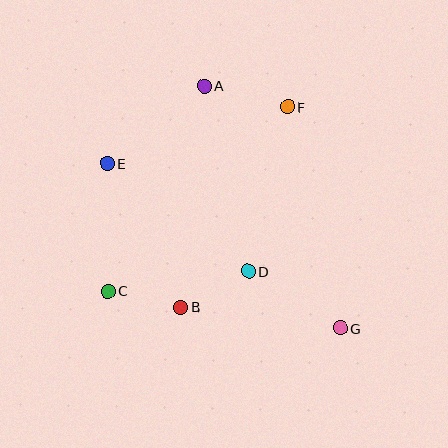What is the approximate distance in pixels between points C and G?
The distance between C and G is approximately 235 pixels.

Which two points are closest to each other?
Points B and C are closest to each other.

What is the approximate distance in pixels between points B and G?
The distance between B and G is approximately 161 pixels.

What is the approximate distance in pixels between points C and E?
The distance between C and E is approximately 128 pixels.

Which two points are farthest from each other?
Points E and G are farthest from each other.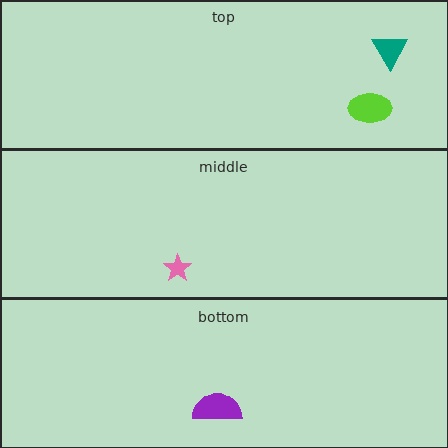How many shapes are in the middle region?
1.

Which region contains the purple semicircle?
The bottom region.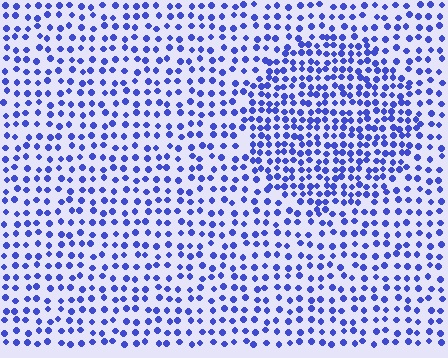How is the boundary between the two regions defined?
The boundary is defined by a change in element density (approximately 1.7x ratio). All elements are the same color, size, and shape.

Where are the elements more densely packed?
The elements are more densely packed inside the circle boundary.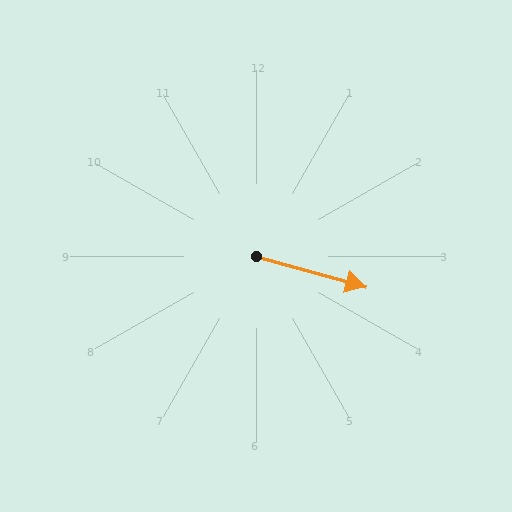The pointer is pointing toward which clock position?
Roughly 4 o'clock.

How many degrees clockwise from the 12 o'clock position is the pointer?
Approximately 106 degrees.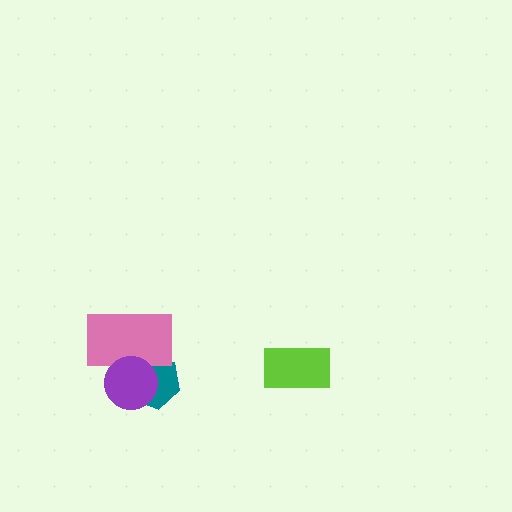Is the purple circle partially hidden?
No, no other shape covers it.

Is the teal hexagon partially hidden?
Yes, it is partially covered by another shape.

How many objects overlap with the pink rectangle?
2 objects overlap with the pink rectangle.